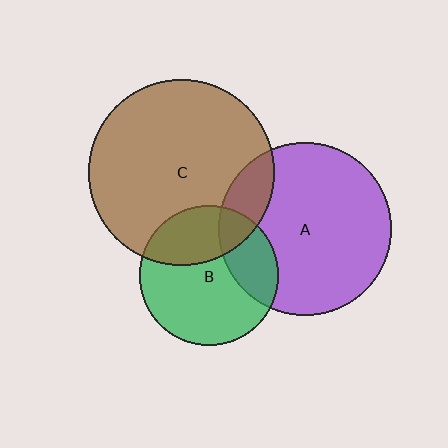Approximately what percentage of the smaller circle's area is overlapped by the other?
Approximately 30%.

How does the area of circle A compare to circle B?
Approximately 1.5 times.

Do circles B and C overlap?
Yes.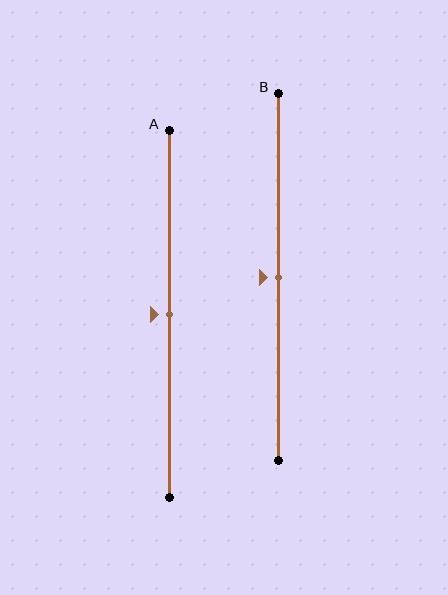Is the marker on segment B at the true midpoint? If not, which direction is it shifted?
Yes, the marker on segment B is at the true midpoint.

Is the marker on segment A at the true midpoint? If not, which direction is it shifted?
Yes, the marker on segment A is at the true midpoint.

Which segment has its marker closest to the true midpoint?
Segment A has its marker closest to the true midpoint.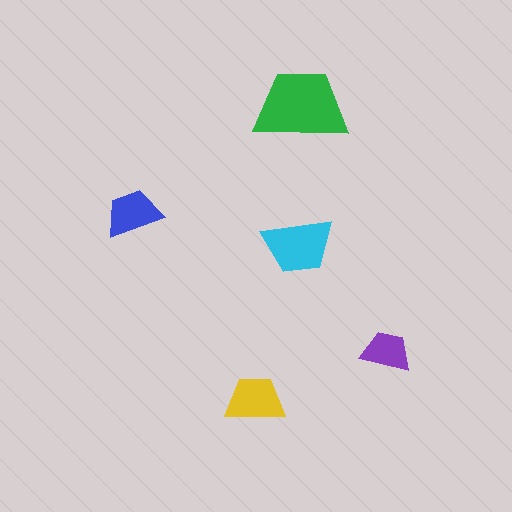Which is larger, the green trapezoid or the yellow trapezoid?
The green one.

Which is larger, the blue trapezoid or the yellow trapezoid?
The yellow one.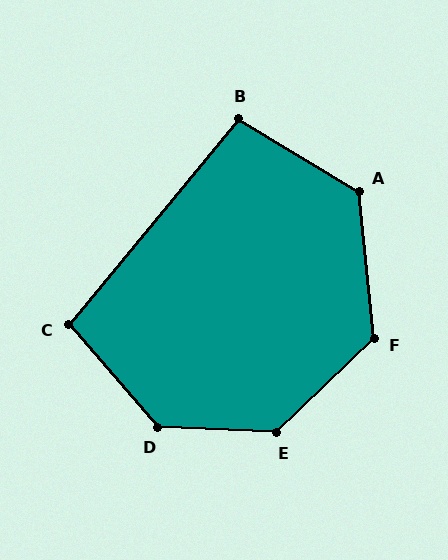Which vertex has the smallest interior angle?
B, at approximately 99 degrees.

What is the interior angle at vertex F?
Approximately 128 degrees (obtuse).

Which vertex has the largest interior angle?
D, at approximately 134 degrees.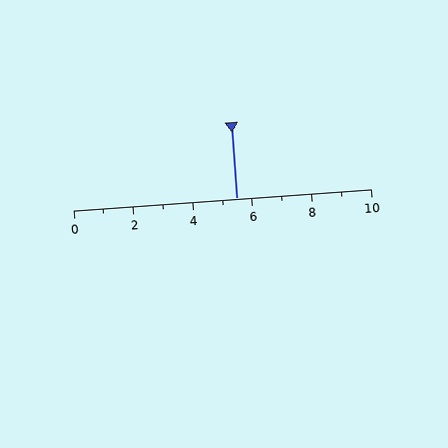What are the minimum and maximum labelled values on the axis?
The axis runs from 0 to 10.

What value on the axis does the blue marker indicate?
The marker indicates approximately 5.5.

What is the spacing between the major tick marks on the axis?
The major ticks are spaced 2 apart.